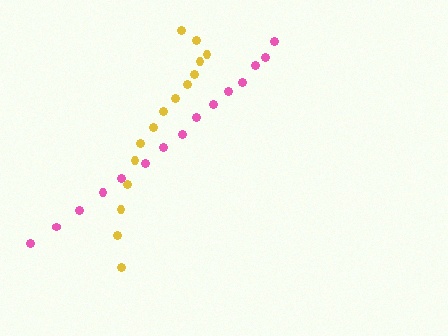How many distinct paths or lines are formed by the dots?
There are 2 distinct paths.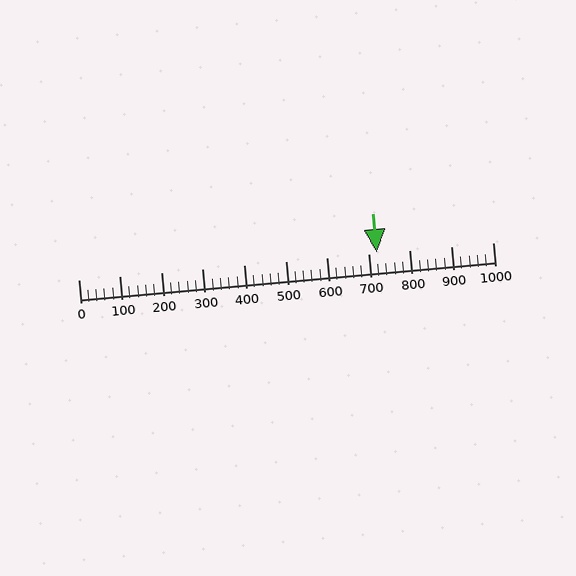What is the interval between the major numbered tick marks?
The major tick marks are spaced 100 units apart.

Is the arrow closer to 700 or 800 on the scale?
The arrow is closer to 700.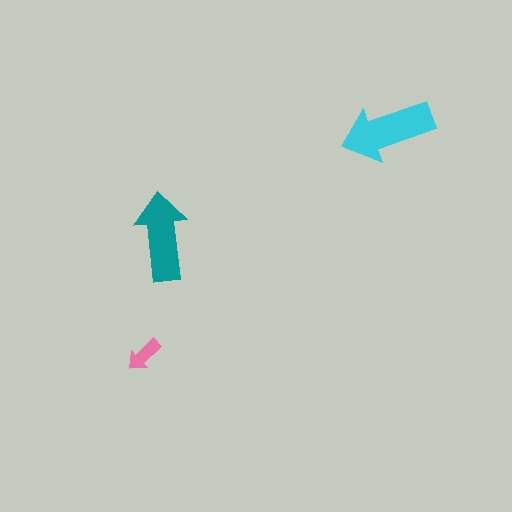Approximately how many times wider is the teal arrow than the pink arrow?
About 2.5 times wider.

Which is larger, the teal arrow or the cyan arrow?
The cyan one.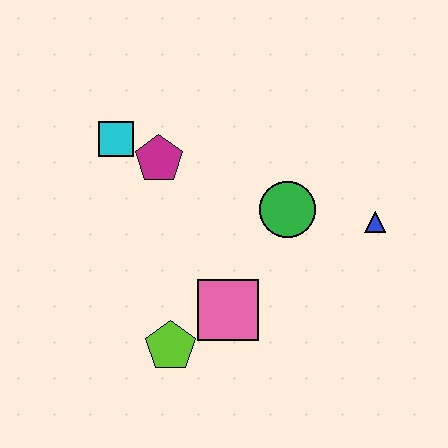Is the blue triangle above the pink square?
Yes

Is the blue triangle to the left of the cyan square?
No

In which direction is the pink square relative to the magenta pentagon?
The pink square is below the magenta pentagon.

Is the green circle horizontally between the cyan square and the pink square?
No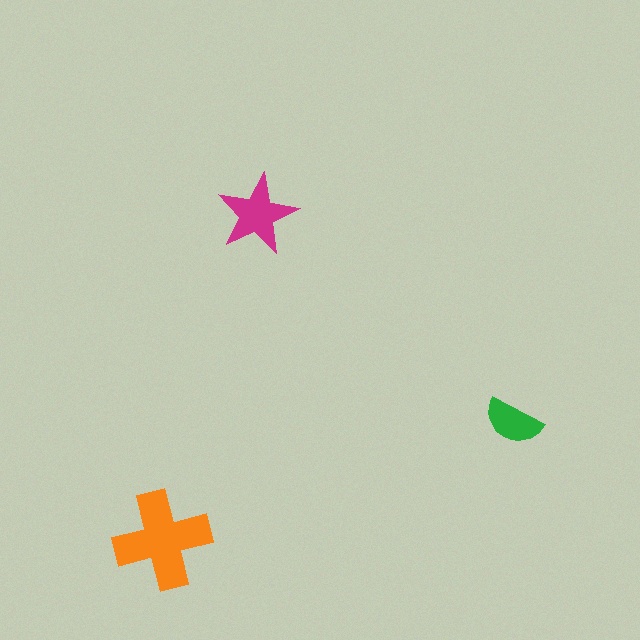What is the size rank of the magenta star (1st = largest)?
2nd.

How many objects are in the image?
There are 3 objects in the image.